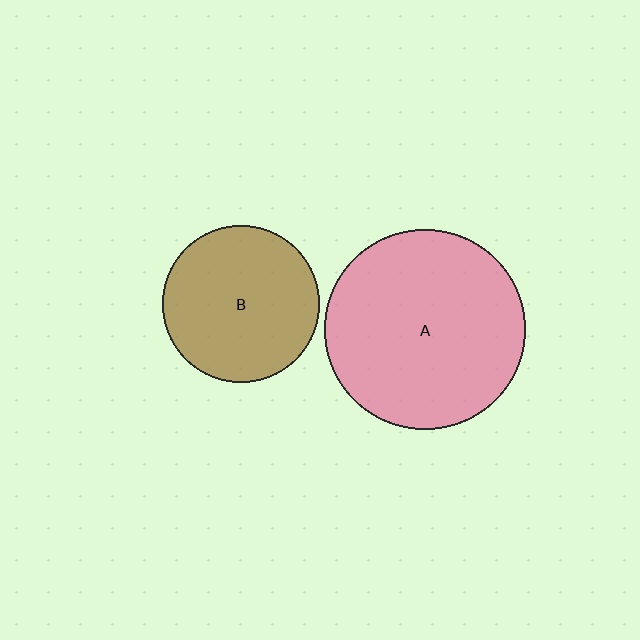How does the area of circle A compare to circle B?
Approximately 1.6 times.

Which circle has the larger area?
Circle A (pink).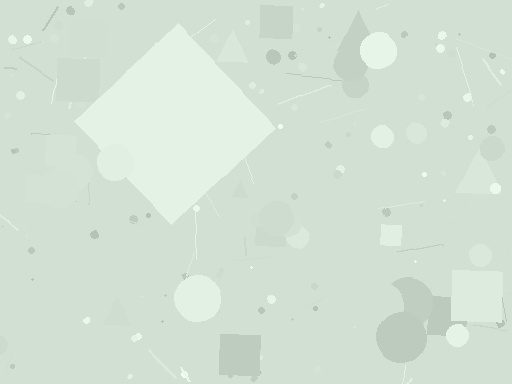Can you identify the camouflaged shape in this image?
The camouflaged shape is a diamond.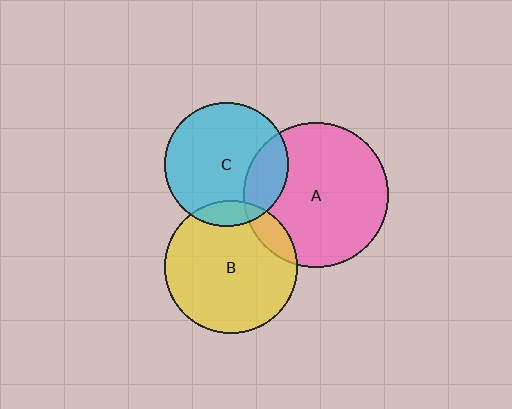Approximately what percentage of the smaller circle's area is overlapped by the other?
Approximately 10%.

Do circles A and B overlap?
Yes.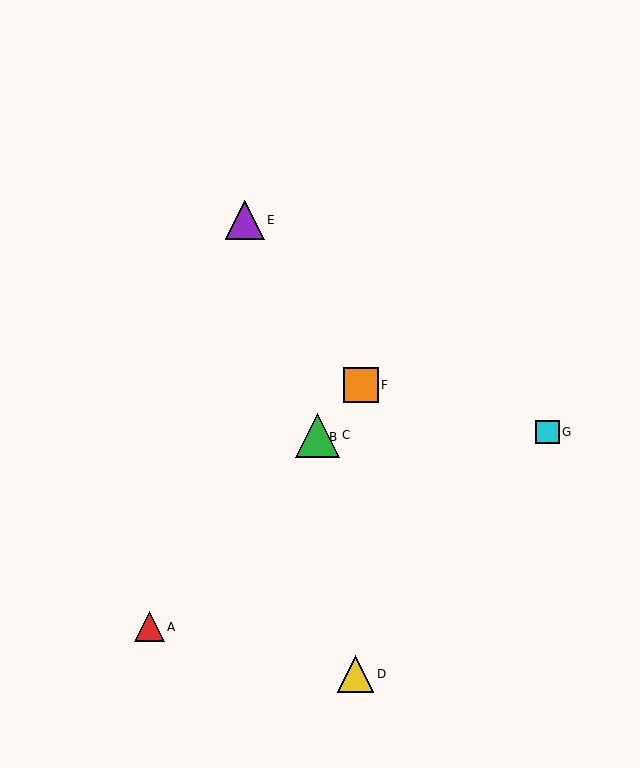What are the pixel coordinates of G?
Object G is at (547, 432).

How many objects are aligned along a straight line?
4 objects (A, B, C, F) are aligned along a straight line.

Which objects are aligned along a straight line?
Objects A, B, C, F are aligned along a straight line.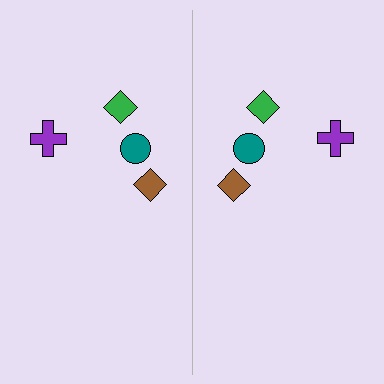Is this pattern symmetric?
Yes, this pattern has bilateral (reflection) symmetry.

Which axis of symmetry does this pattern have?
The pattern has a vertical axis of symmetry running through the center of the image.